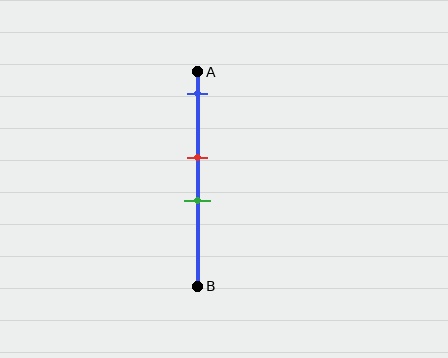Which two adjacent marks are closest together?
The red and green marks are the closest adjacent pair.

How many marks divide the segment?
There are 3 marks dividing the segment.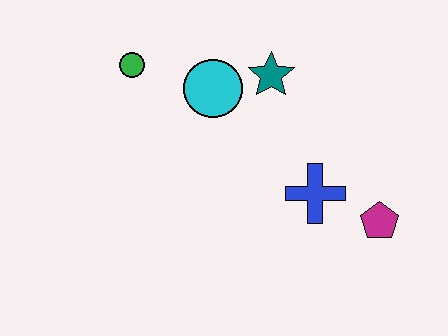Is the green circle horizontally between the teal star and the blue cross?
No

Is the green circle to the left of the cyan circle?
Yes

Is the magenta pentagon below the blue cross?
Yes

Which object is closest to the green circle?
The cyan circle is closest to the green circle.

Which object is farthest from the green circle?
The magenta pentagon is farthest from the green circle.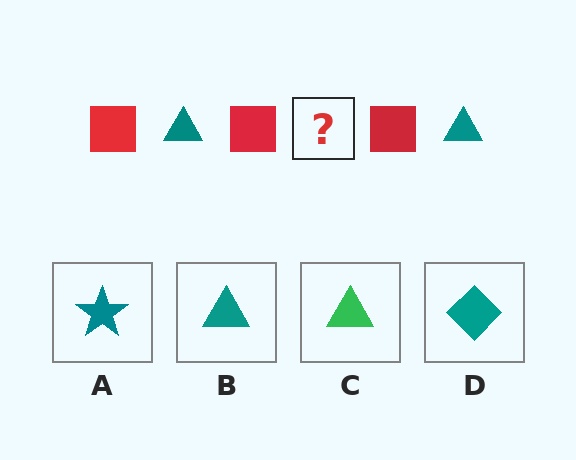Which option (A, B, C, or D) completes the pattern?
B.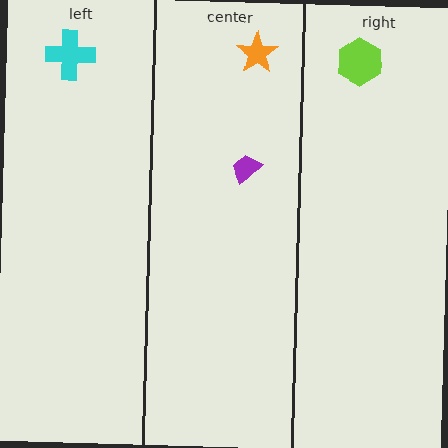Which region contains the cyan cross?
The left region.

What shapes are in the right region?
The lime hexagon.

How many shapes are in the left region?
1.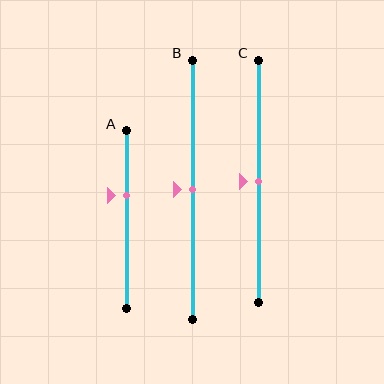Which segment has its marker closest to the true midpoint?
Segment B has its marker closest to the true midpoint.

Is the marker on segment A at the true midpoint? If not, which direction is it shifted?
No, the marker on segment A is shifted upward by about 13% of the segment length.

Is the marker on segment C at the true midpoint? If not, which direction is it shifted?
Yes, the marker on segment C is at the true midpoint.